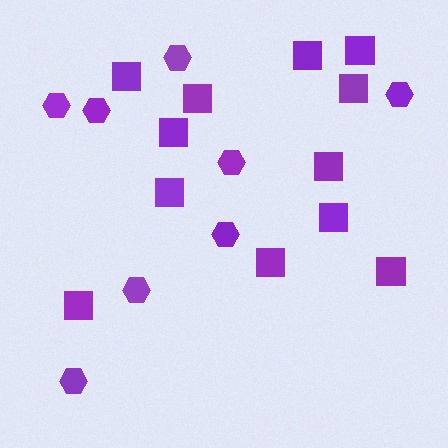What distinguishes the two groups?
There are 2 groups: one group of hexagons (8) and one group of squares (12).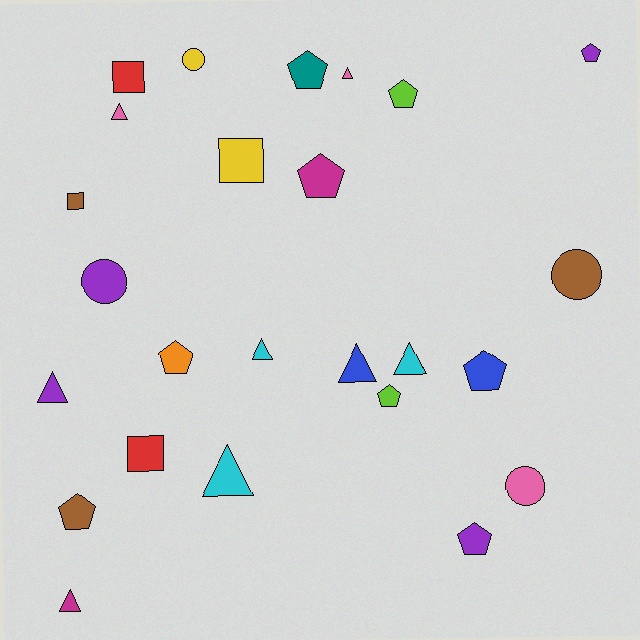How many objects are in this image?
There are 25 objects.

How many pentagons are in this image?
There are 9 pentagons.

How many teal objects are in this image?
There is 1 teal object.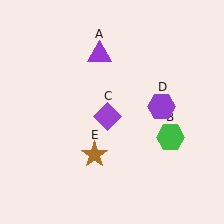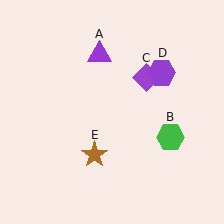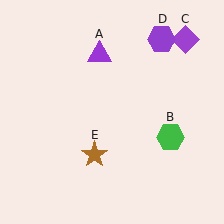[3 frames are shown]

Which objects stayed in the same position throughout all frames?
Purple triangle (object A) and green hexagon (object B) and brown star (object E) remained stationary.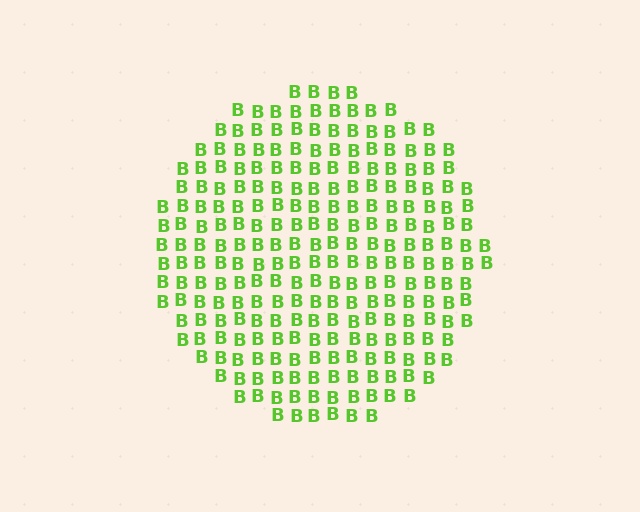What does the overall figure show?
The overall figure shows a circle.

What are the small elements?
The small elements are letter B's.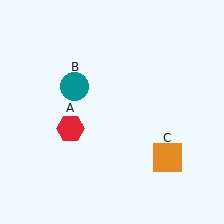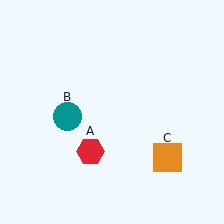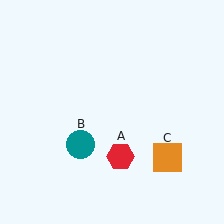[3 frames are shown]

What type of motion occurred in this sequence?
The red hexagon (object A), teal circle (object B) rotated counterclockwise around the center of the scene.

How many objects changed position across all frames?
2 objects changed position: red hexagon (object A), teal circle (object B).